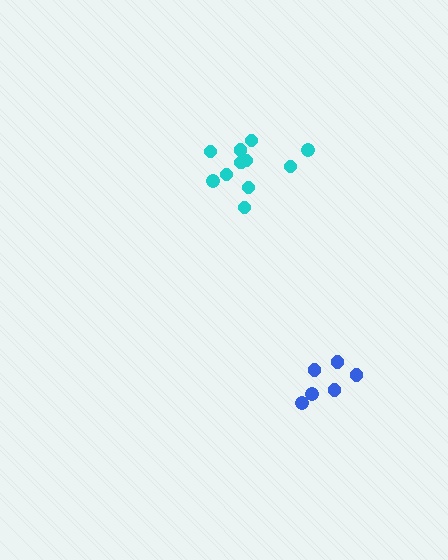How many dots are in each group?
Group 1: 11 dots, Group 2: 6 dots (17 total).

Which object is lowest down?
The blue cluster is bottommost.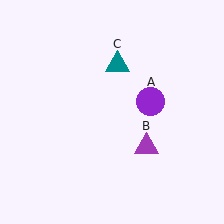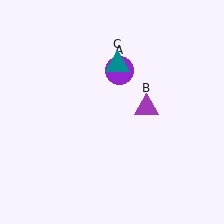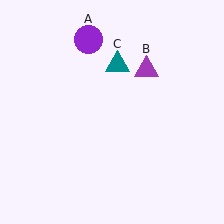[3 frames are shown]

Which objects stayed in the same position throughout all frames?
Teal triangle (object C) remained stationary.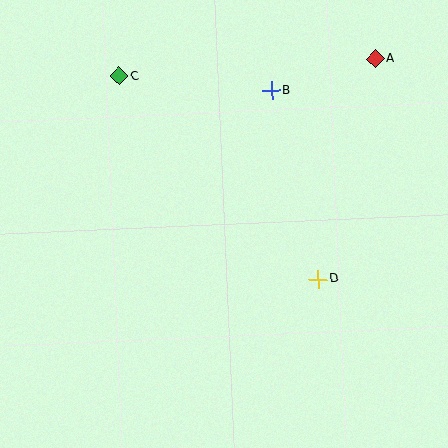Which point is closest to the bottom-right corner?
Point D is closest to the bottom-right corner.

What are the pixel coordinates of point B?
Point B is at (272, 91).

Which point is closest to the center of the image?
Point D at (318, 279) is closest to the center.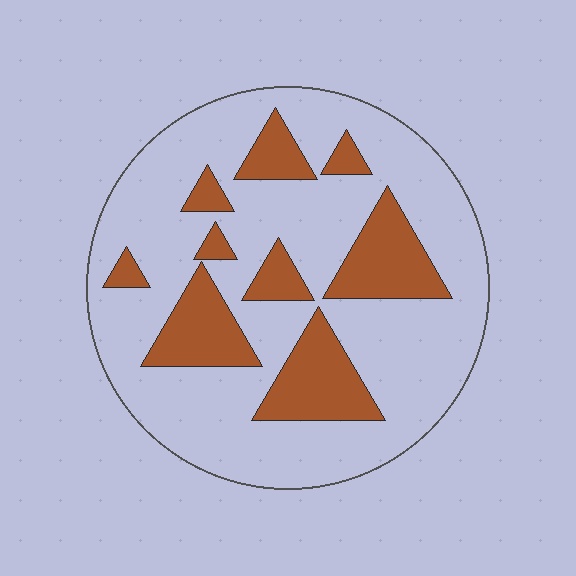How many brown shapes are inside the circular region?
9.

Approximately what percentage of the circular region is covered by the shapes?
Approximately 25%.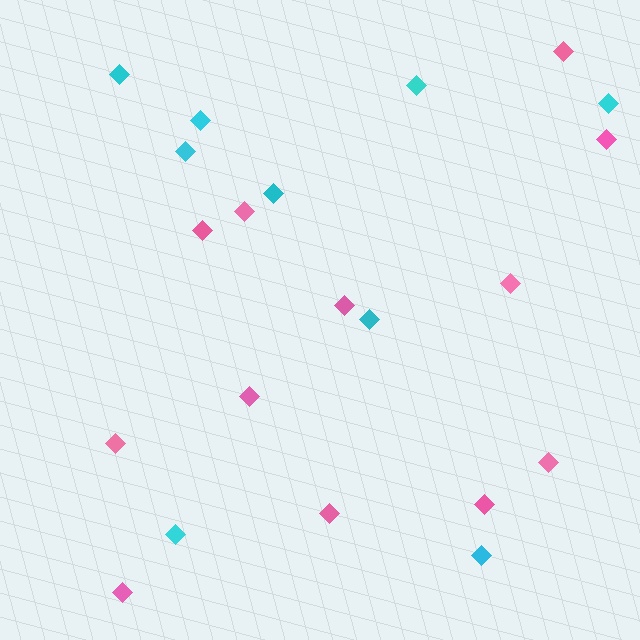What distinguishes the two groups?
There are 2 groups: one group of pink diamonds (12) and one group of cyan diamonds (9).